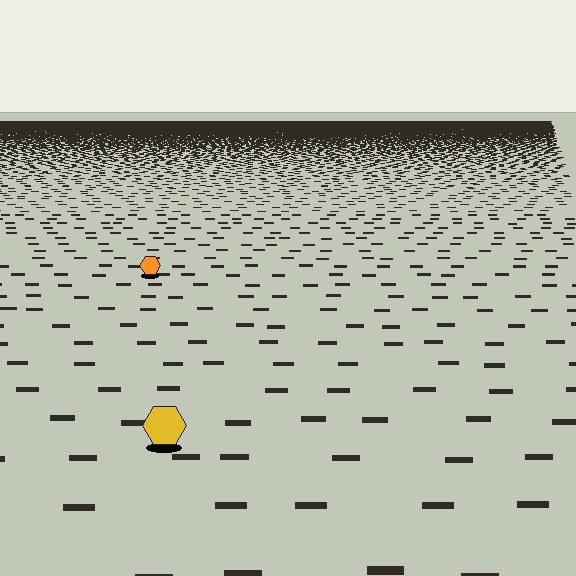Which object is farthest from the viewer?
The orange hexagon is farthest from the viewer. It appears smaller and the ground texture around it is denser.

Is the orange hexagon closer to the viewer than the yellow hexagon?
No. The yellow hexagon is closer — you can tell from the texture gradient: the ground texture is coarser near it.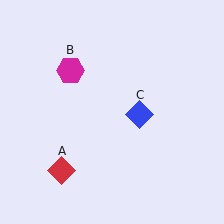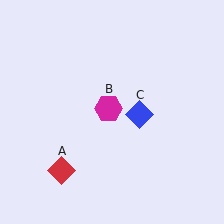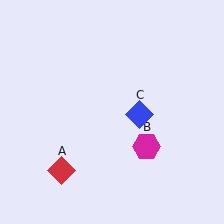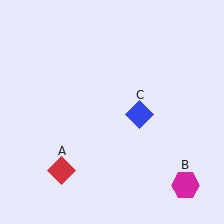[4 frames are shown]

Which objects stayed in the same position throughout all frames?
Red diamond (object A) and blue diamond (object C) remained stationary.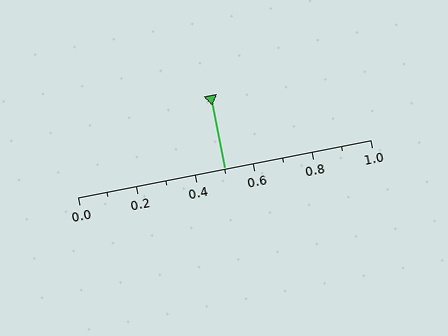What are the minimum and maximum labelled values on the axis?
The axis runs from 0.0 to 1.0.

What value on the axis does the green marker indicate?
The marker indicates approximately 0.5.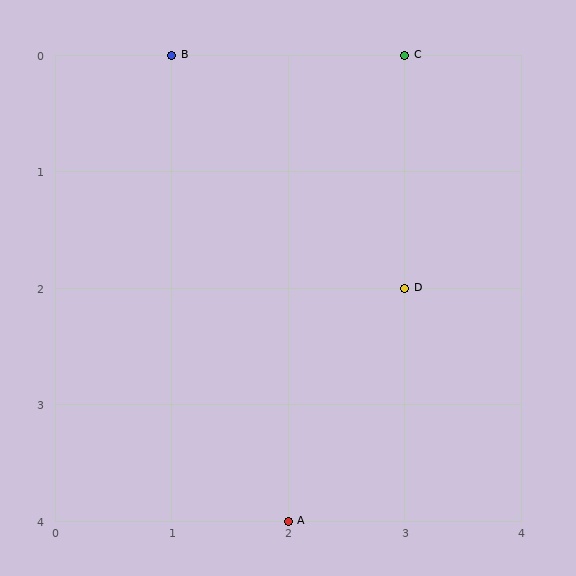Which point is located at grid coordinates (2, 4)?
Point A is at (2, 4).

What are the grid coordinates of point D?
Point D is at grid coordinates (3, 2).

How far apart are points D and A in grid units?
Points D and A are 1 column and 2 rows apart (about 2.2 grid units diagonally).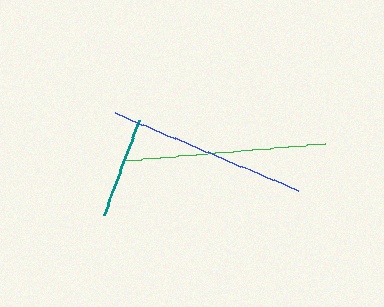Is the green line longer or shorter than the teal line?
The green line is longer than the teal line.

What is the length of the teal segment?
The teal segment is approximately 101 pixels long.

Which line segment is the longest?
The green line is the longest at approximately 202 pixels.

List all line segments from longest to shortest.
From longest to shortest: green, blue, teal.